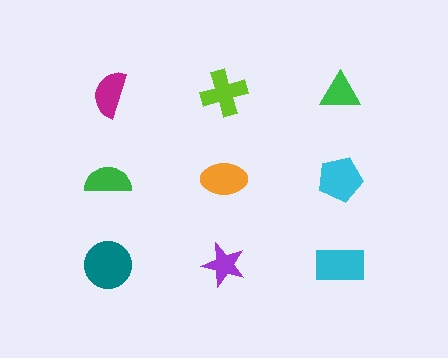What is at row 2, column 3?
A cyan pentagon.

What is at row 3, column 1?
A teal circle.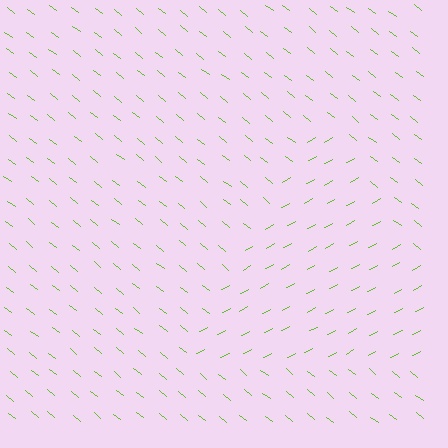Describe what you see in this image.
The image is filled with small lime line segments. A triangle region in the image has lines oriented differently from the surrounding lines, creating a visible texture boundary.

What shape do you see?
I see a triangle.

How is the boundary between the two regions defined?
The boundary is defined purely by a change in line orientation (approximately 66 degrees difference). All lines are the same color and thickness.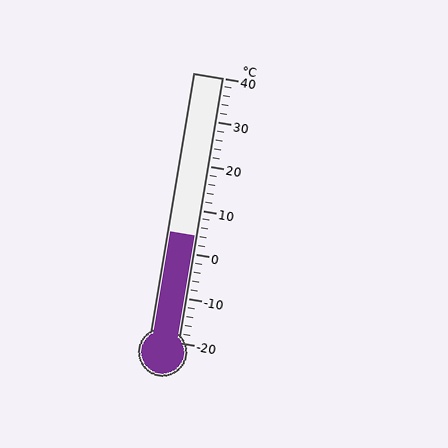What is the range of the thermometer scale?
The thermometer scale ranges from -20°C to 40°C.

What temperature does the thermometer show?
The thermometer shows approximately 4°C.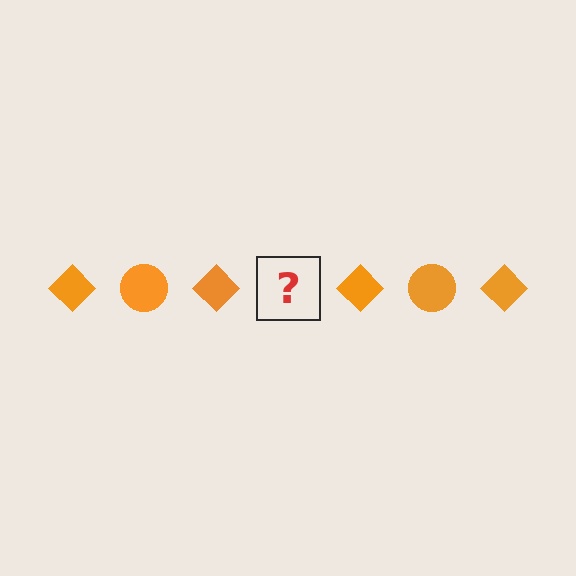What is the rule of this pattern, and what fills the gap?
The rule is that the pattern cycles through diamond, circle shapes in orange. The gap should be filled with an orange circle.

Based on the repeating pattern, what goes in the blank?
The blank should be an orange circle.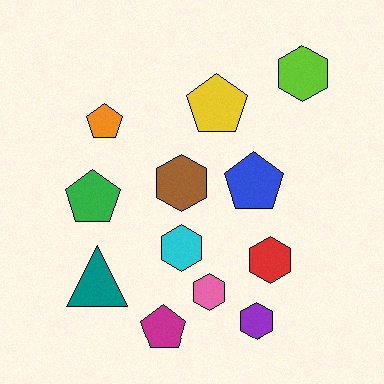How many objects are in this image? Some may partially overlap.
There are 12 objects.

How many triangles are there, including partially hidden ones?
There is 1 triangle.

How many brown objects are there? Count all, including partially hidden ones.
There is 1 brown object.